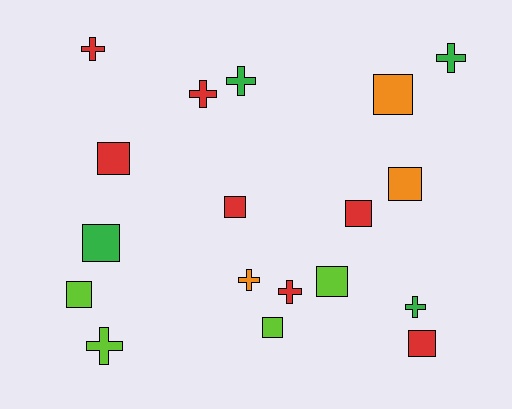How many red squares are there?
There are 4 red squares.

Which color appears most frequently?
Red, with 7 objects.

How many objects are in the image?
There are 18 objects.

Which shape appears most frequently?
Square, with 10 objects.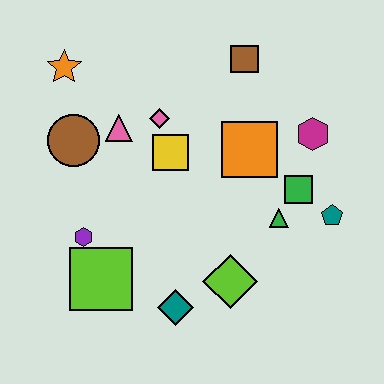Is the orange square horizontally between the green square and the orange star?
Yes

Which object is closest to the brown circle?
The pink triangle is closest to the brown circle.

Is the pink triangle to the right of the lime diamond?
No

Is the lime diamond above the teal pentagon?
No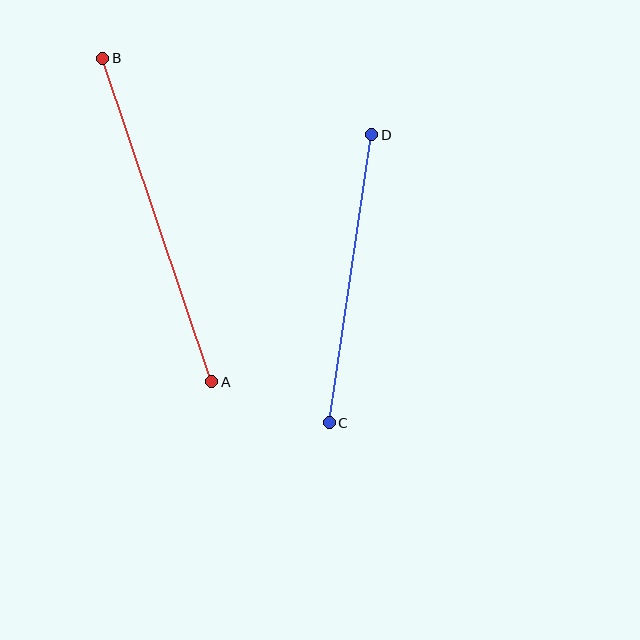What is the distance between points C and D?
The distance is approximately 291 pixels.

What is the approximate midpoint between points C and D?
The midpoint is at approximately (350, 279) pixels.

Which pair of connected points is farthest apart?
Points A and B are farthest apart.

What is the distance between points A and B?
The distance is approximately 341 pixels.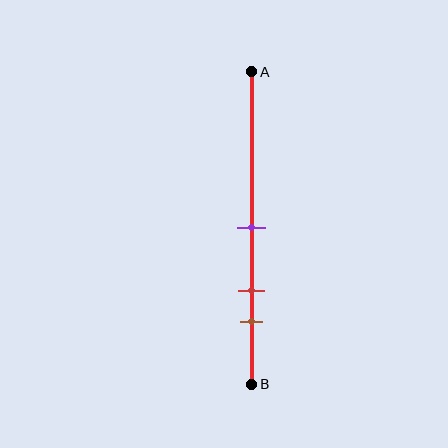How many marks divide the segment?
There are 3 marks dividing the segment.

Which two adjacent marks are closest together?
The red and brown marks are the closest adjacent pair.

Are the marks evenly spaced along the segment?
Yes, the marks are approximately evenly spaced.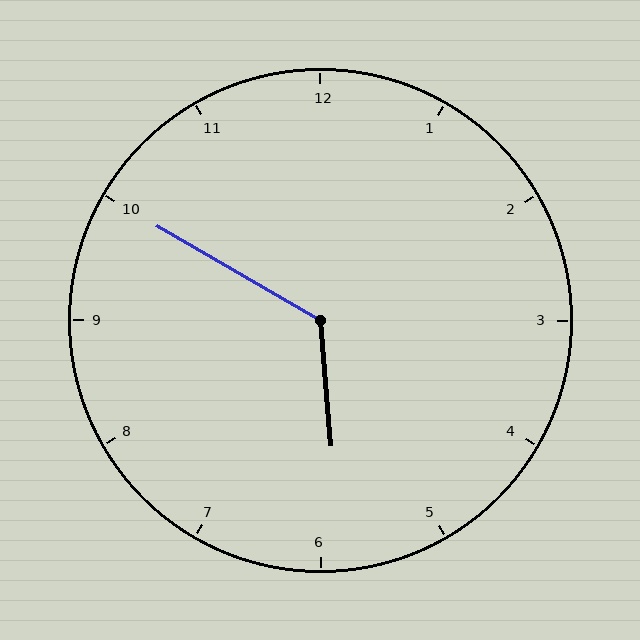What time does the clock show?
5:50.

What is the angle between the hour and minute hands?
Approximately 125 degrees.